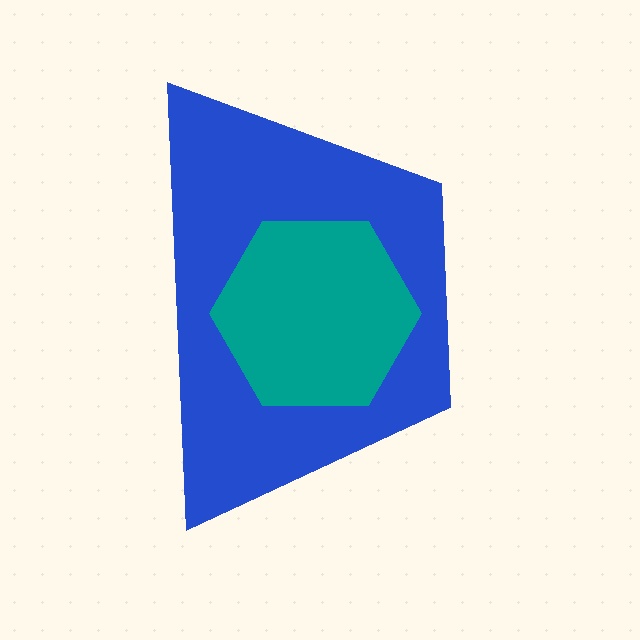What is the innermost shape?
The teal hexagon.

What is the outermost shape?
The blue trapezoid.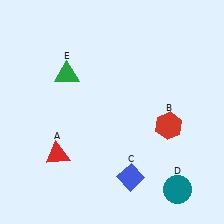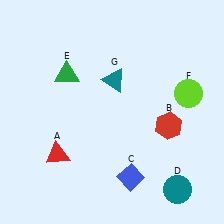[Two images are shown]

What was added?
A lime circle (F), a teal triangle (G) were added in Image 2.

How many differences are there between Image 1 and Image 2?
There are 2 differences between the two images.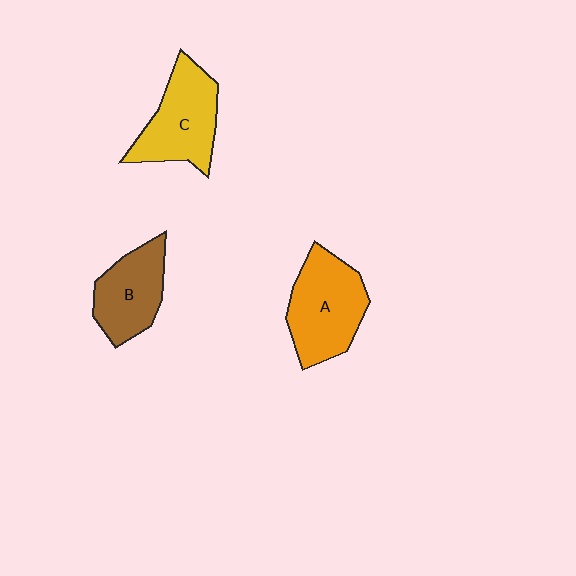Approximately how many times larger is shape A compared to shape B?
Approximately 1.3 times.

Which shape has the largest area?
Shape A (orange).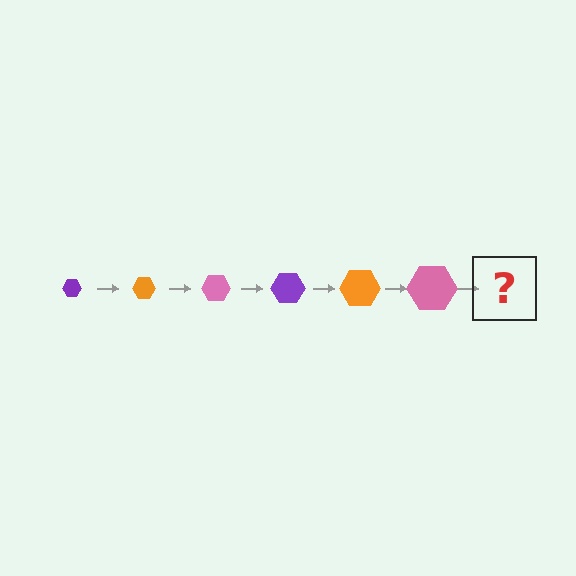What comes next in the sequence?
The next element should be a purple hexagon, larger than the previous one.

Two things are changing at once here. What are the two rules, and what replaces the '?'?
The two rules are that the hexagon grows larger each step and the color cycles through purple, orange, and pink. The '?' should be a purple hexagon, larger than the previous one.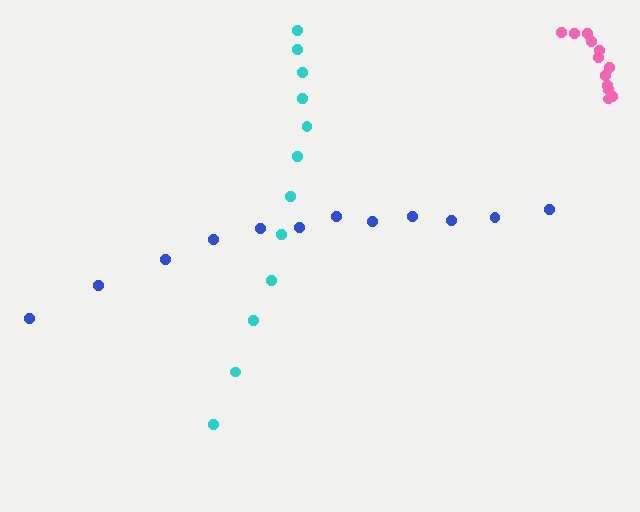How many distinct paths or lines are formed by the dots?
There are 3 distinct paths.